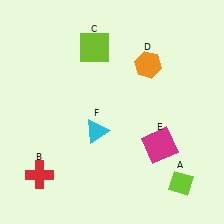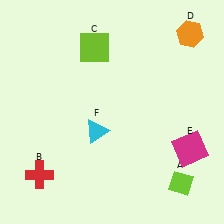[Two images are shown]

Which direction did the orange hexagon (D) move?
The orange hexagon (D) moved right.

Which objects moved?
The objects that moved are: the orange hexagon (D), the magenta square (E).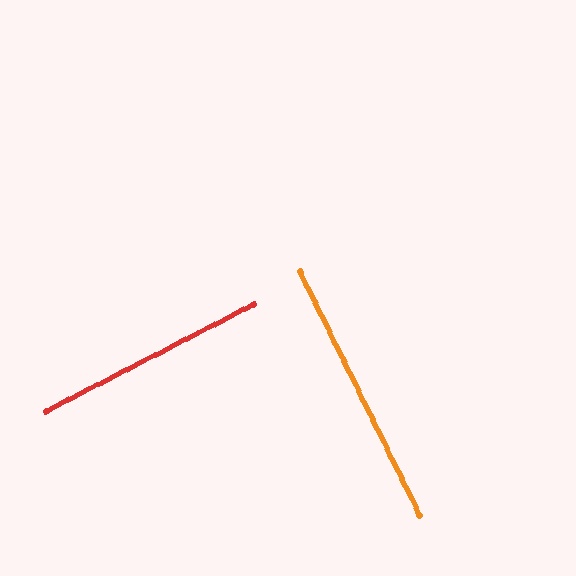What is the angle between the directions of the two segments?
Approximately 89 degrees.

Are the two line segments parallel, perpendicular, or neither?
Perpendicular — they meet at approximately 89°.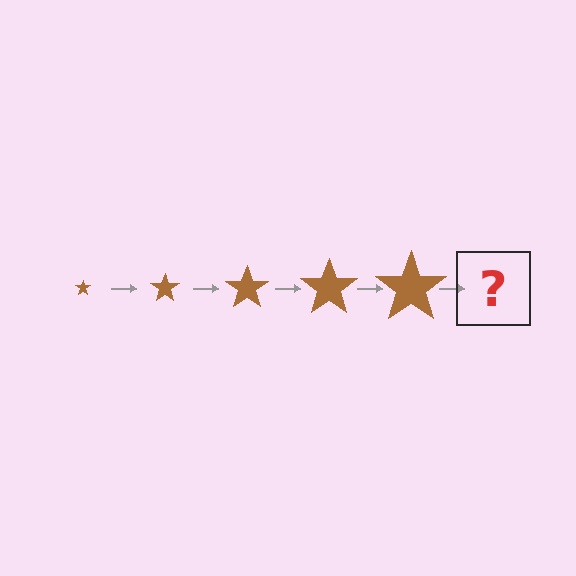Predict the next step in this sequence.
The next step is a brown star, larger than the previous one.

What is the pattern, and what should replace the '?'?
The pattern is that the star gets progressively larger each step. The '?' should be a brown star, larger than the previous one.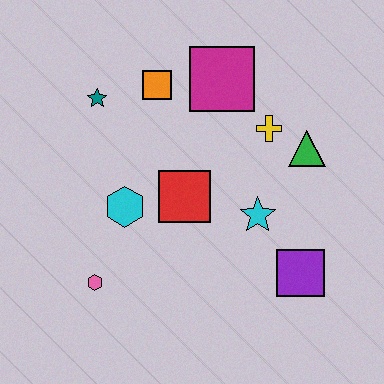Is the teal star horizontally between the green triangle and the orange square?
No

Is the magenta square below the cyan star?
No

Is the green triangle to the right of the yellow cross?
Yes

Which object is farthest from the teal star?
The purple square is farthest from the teal star.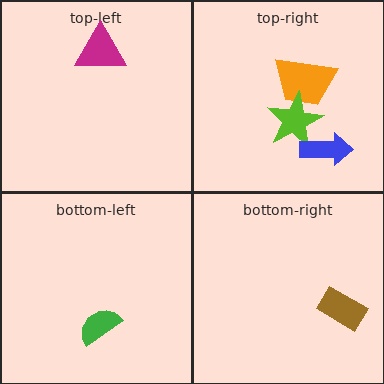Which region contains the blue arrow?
The top-right region.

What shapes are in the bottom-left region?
The green semicircle.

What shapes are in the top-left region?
The magenta triangle.